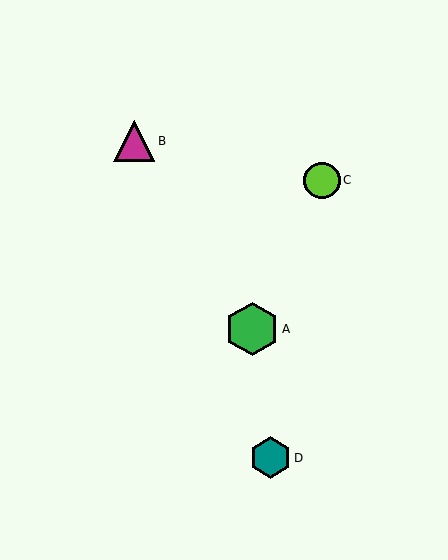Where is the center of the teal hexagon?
The center of the teal hexagon is at (270, 458).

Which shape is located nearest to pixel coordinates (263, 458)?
The teal hexagon (labeled D) at (270, 458) is nearest to that location.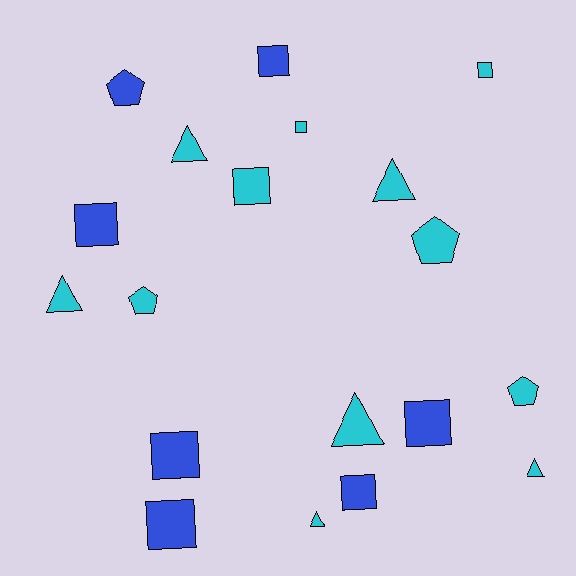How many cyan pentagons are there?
There are 3 cyan pentagons.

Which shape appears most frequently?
Square, with 9 objects.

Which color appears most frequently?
Cyan, with 12 objects.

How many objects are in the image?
There are 19 objects.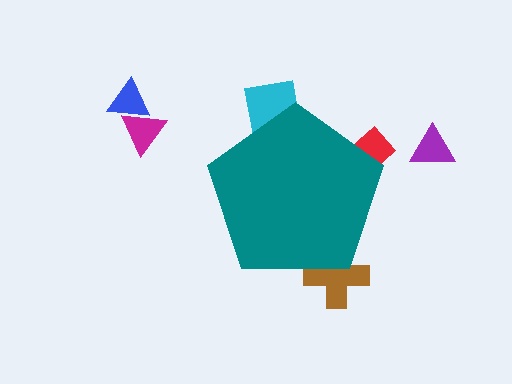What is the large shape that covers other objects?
A teal pentagon.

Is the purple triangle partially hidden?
No, the purple triangle is fully visible.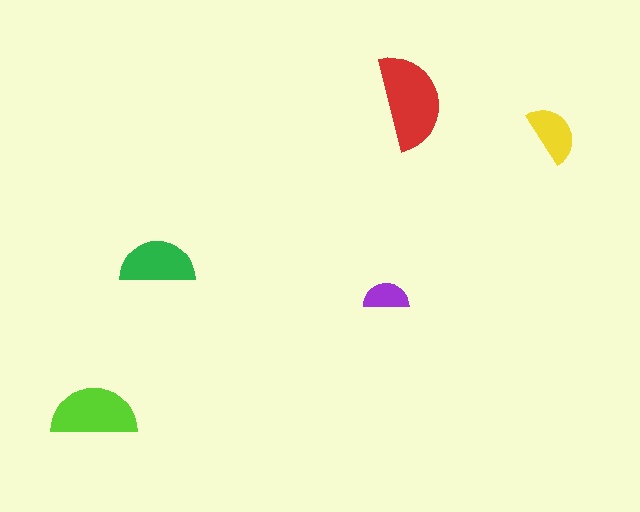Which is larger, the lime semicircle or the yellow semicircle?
The lime one.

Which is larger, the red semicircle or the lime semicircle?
The red one.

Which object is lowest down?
The lime semicircle is bottommost.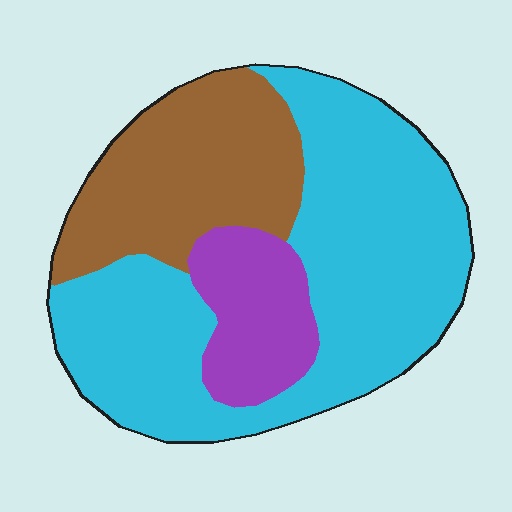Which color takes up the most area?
Cyan, at roughly 60%.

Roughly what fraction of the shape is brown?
Brown covers around 30% of the shape.